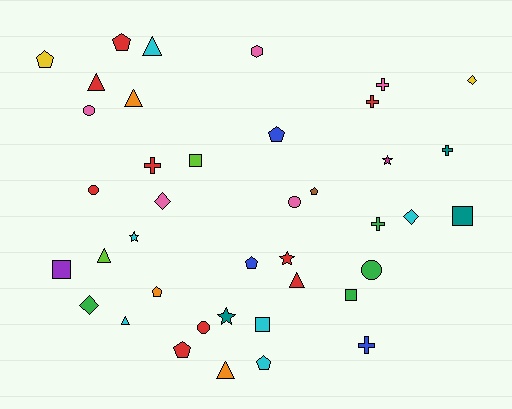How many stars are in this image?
There are 4 stars.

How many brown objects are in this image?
There is 1 brown object.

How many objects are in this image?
There are 40 objects.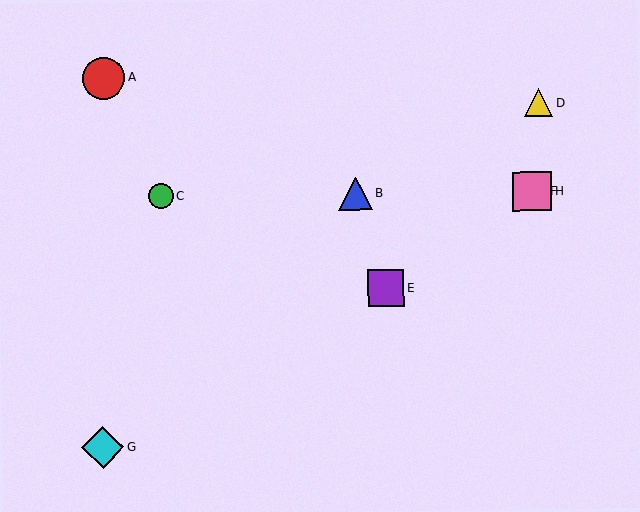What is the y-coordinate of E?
Object E is at y≈288.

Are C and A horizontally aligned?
No, C is at y≈196 and A is at y≈78.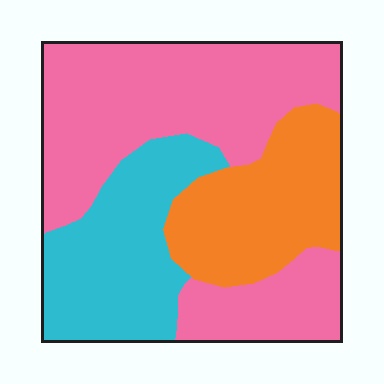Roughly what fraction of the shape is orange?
Orange covers 24% of the shape.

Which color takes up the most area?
Pink, at roughly 50%.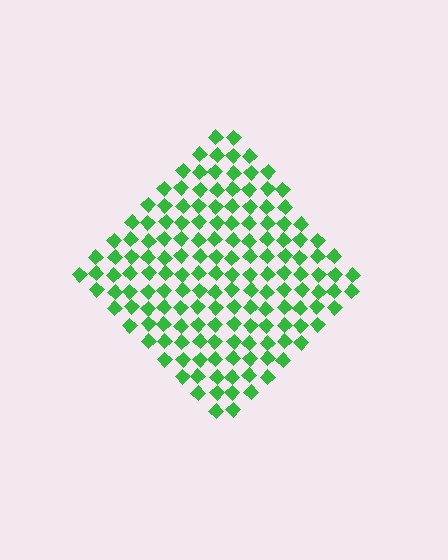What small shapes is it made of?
It is made of small diamonds.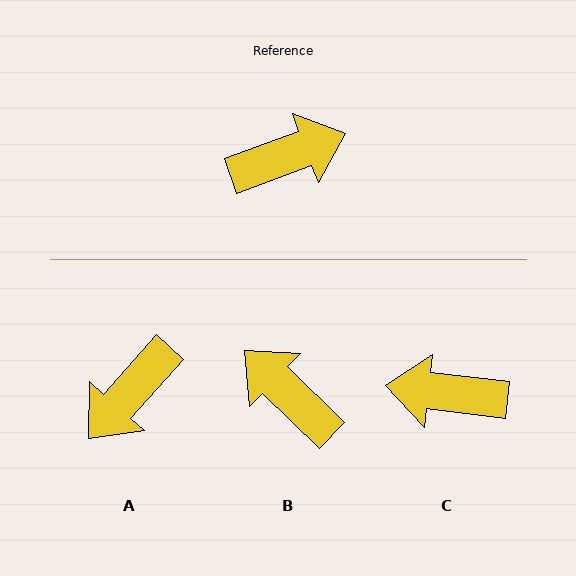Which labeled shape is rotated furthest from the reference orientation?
C, about 153 degrees away.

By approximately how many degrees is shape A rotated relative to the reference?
Approximately 152 degrees clockwise.